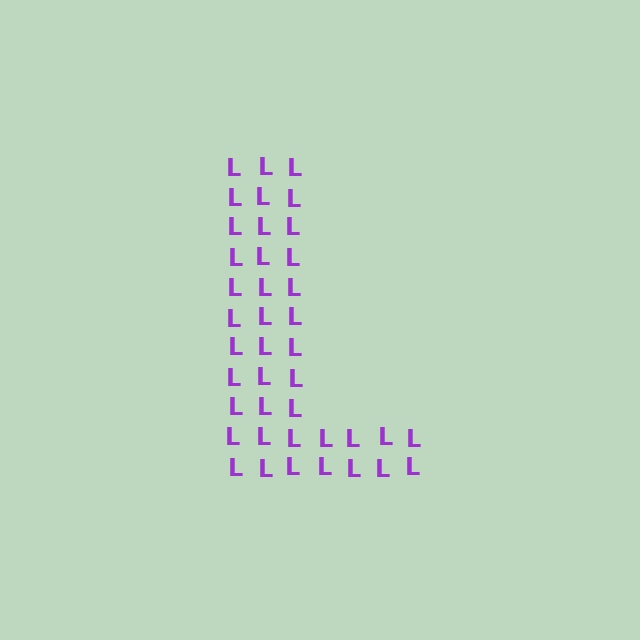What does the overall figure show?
The overall figure shows the letter L.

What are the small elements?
The small elements are letter L's.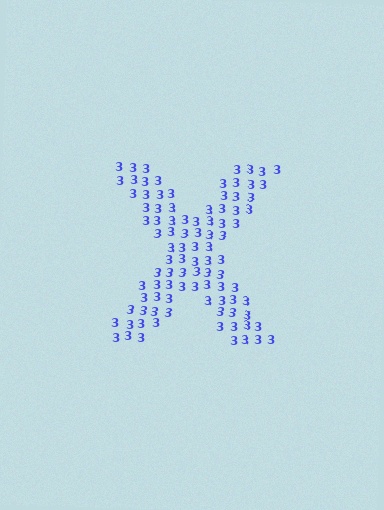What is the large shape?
The large shape is the letter X.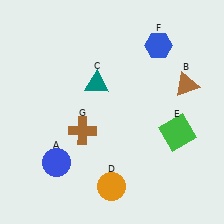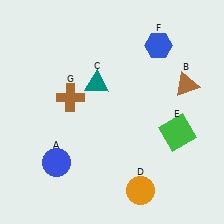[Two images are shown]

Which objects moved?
The objects that moved are: the orange circle (D), the brown cross (G).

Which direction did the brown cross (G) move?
The brown cross (G) moved up.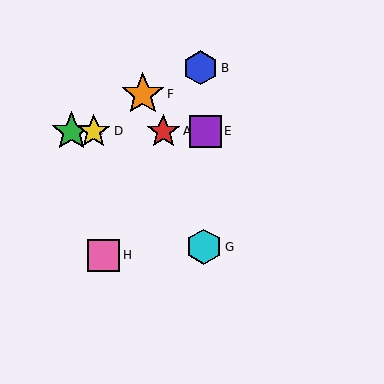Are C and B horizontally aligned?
No, C is at y≈131 and B is at y≈68.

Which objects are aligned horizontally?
Objects A, C, D, E are aligned horizontally.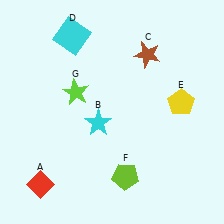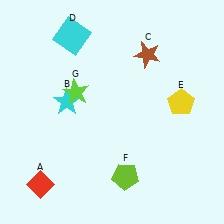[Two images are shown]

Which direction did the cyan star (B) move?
The cyan star (B) moved left.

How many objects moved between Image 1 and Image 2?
1 object moved between the two images.